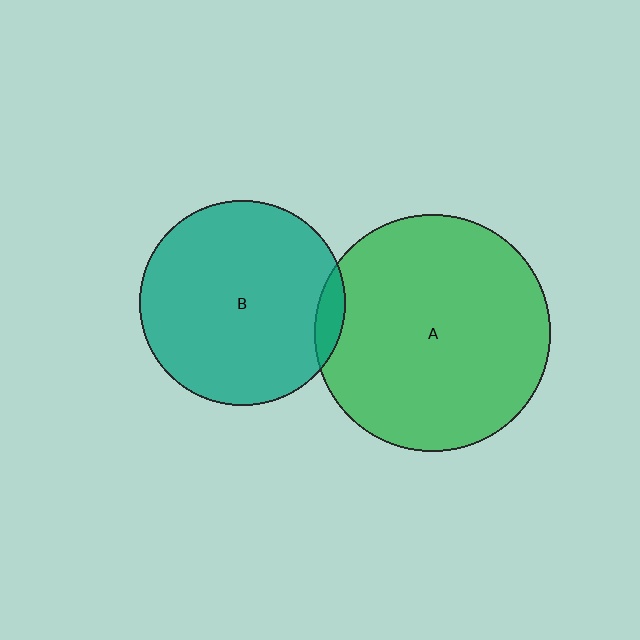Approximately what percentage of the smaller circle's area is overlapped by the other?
Approximately 5%.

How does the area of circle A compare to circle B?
Approximately 1.3 times.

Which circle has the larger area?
Circle A (green).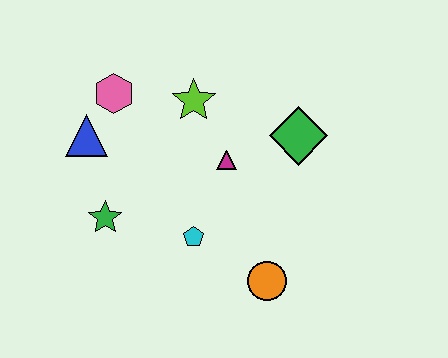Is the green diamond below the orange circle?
No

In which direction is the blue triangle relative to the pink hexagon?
The blue triangle is below the pink hexagon.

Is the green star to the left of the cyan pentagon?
Yes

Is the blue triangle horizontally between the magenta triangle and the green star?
No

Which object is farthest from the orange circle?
The pink hexagon is farthest from the orange circle.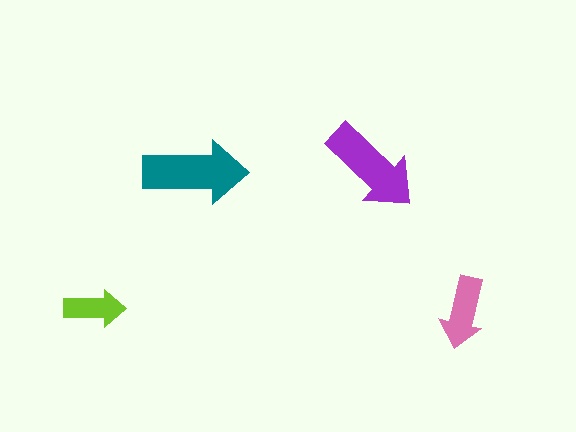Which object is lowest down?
The pink arrow is bottommost.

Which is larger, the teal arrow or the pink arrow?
The teal one.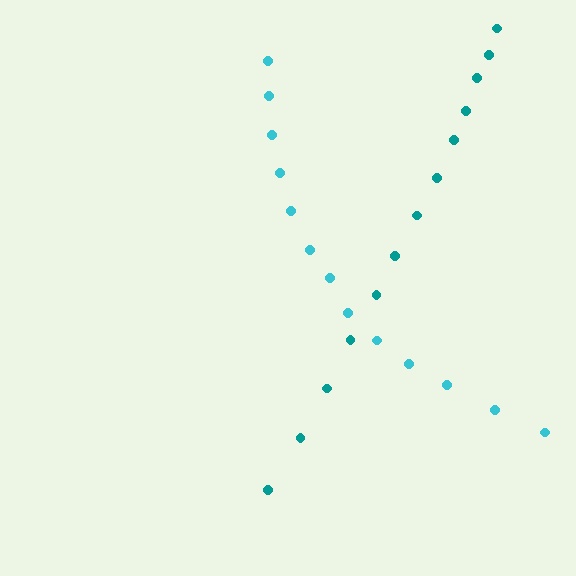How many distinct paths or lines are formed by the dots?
There are 2 distinct paths.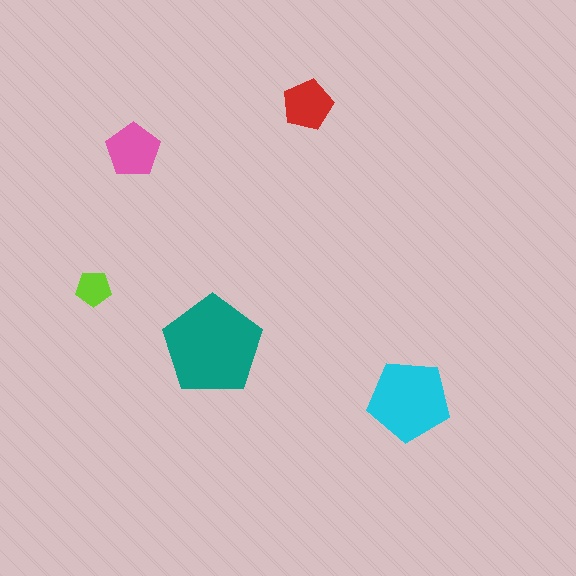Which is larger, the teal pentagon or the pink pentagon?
The teal one.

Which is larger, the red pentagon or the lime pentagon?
The red one.